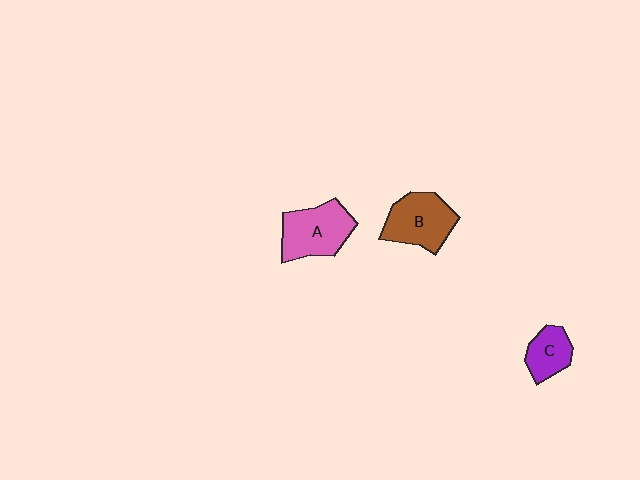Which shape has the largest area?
Shape A (pink).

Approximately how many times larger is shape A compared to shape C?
Approximately 1.7 times.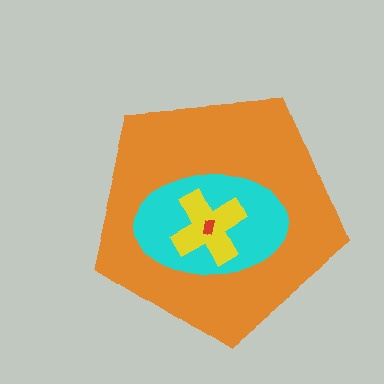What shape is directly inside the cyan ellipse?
The yellow cross.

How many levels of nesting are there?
4.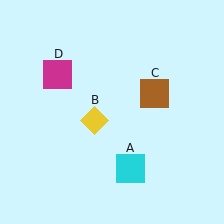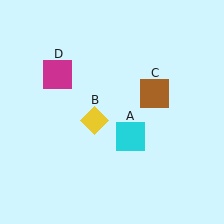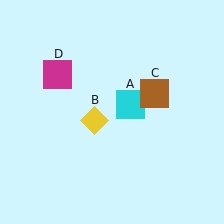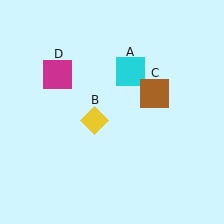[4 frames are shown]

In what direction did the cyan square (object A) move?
The cyan square (object A) moved up.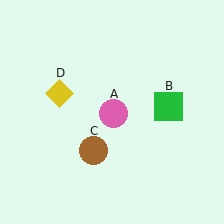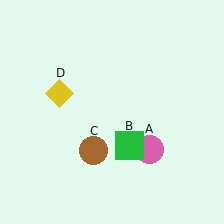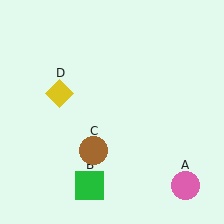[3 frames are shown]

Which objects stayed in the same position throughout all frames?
Brown circle (object C) and yellow diamond (object D) remained stationary.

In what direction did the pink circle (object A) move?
The pink circle (object A) moved down and to the right.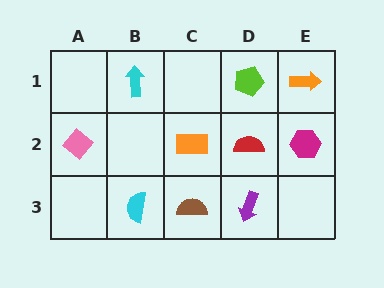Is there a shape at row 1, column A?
No, that cell is empty.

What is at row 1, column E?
An orange arrow.